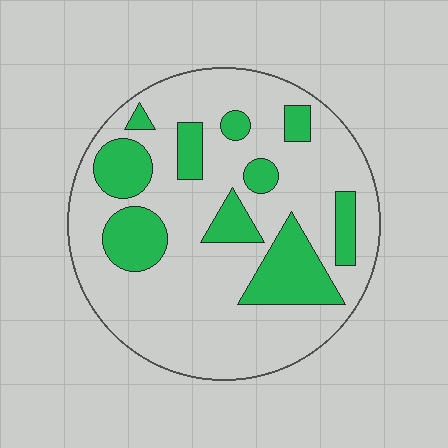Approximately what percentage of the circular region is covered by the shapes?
Approximately 25%.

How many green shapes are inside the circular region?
10.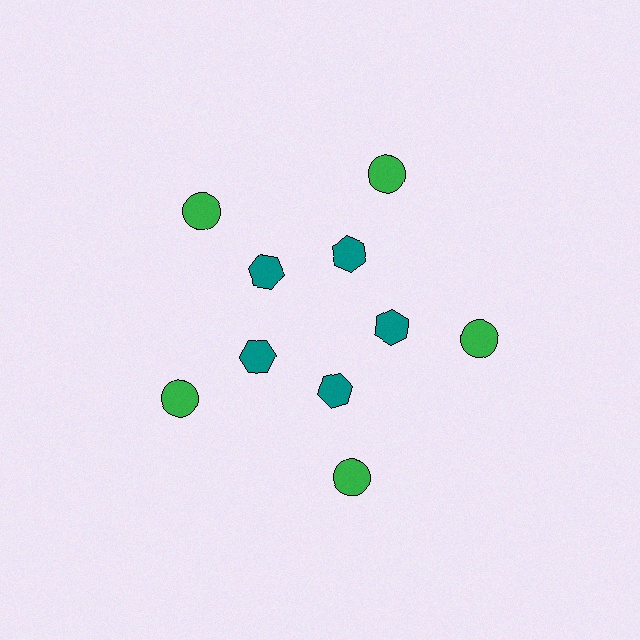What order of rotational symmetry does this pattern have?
This pattern has 5-fold rotational symmetry.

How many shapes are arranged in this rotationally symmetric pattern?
There are 10 shapes, arranged in 5 groups of 2.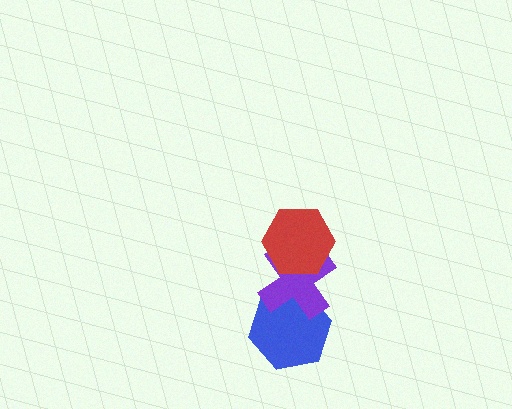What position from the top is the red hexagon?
The red hexagon is 1st from the top.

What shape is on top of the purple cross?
The red hexagon is on top of the purple cross.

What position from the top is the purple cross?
The purple cross is 2nd from the top.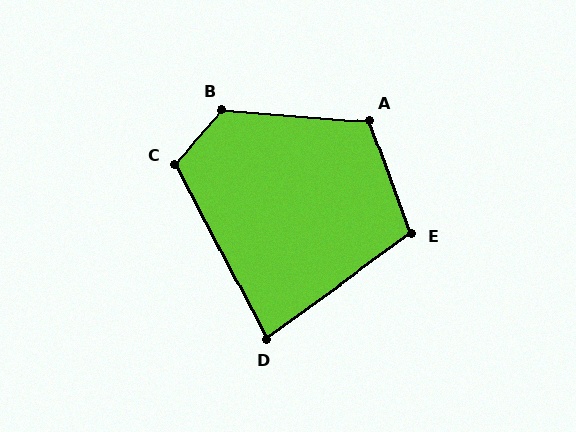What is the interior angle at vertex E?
Approximately 106 degrees (obtuse).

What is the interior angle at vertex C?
Approximately 111 degrees (obtuse).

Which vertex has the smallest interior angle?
D, at approximately 82 degrees.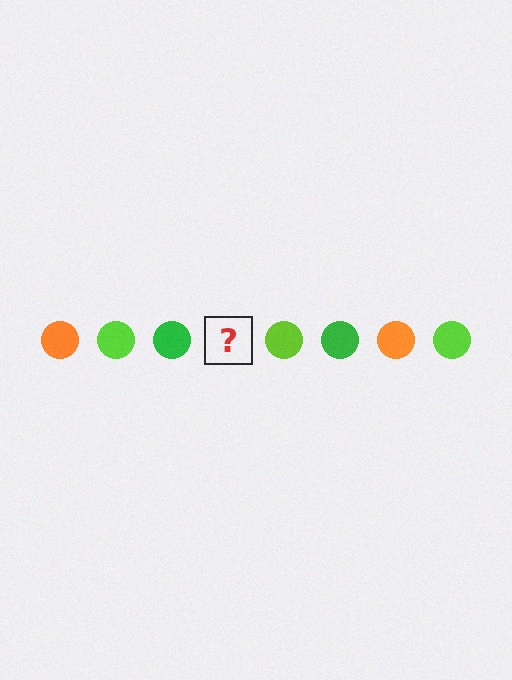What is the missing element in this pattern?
The missing element is an orange circle.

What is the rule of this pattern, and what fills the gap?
The rule is that the pattern cycles through orange, lime, green circles. The gap should be filled with an orange circle.